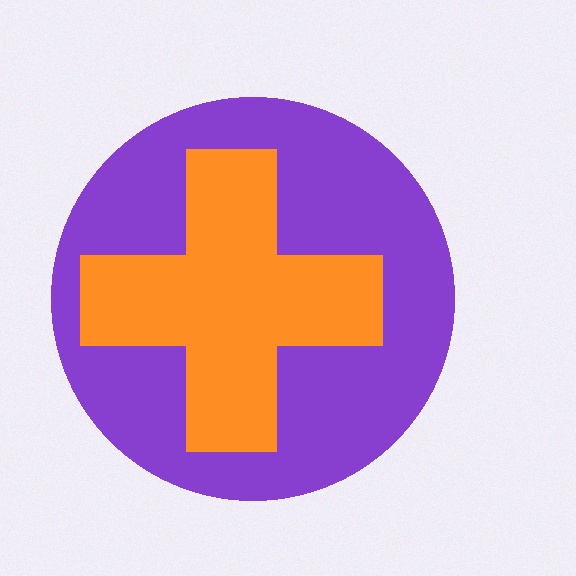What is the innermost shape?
The orange cross.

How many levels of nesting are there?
2.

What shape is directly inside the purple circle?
The orange cross.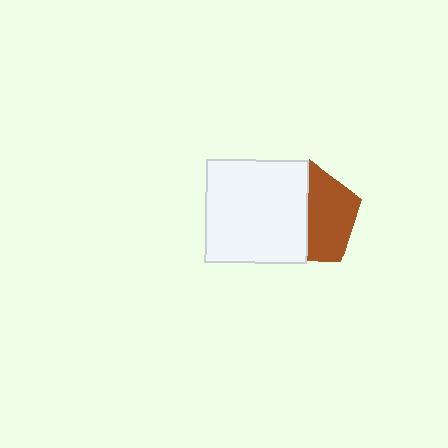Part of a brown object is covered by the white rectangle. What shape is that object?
It is a pentagon.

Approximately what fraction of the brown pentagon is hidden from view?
Roughly 49% of the brown pentagon is hidden behind the white rectangle.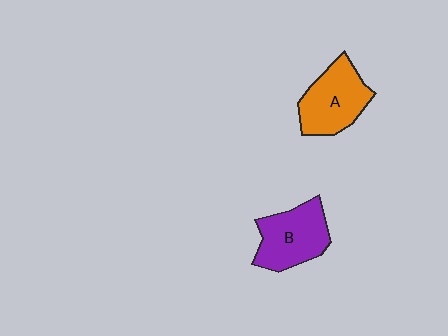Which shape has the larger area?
Shape B (purple).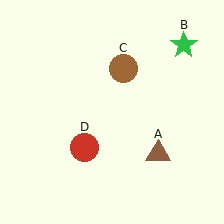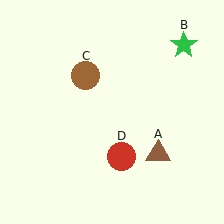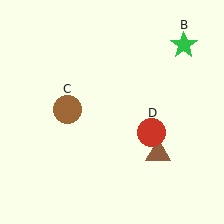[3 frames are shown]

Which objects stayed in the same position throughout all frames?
Brown triangle (object A) and green star (object B) remained stationary.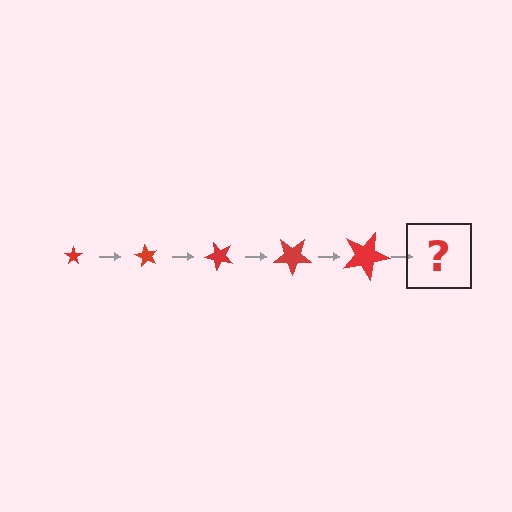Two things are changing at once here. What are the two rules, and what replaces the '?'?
The two rules are that the star grows larger each step and it rotates 60 degrees each step. The '?' should be a star, larger than the previous one and rotated 300 degrees from the start.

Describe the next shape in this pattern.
It should be a star, larger than the previous one and rotated 300 degrees from the start.